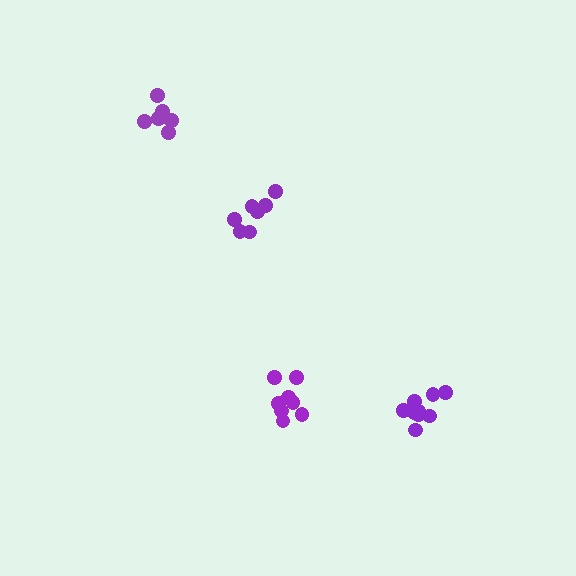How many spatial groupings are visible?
There are 4 spatial groupings.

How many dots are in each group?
Group 1: 7 dots, Group 2: 10 dots, Group 3: 8 dots, Group 4: 7 dots (32 total).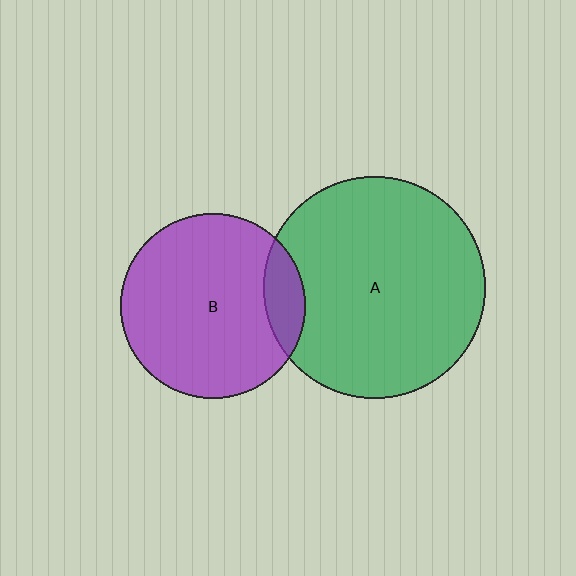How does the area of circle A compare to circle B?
Approximately 1.4 times.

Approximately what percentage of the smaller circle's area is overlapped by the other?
Approximately 10%.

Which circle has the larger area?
Circle A (green).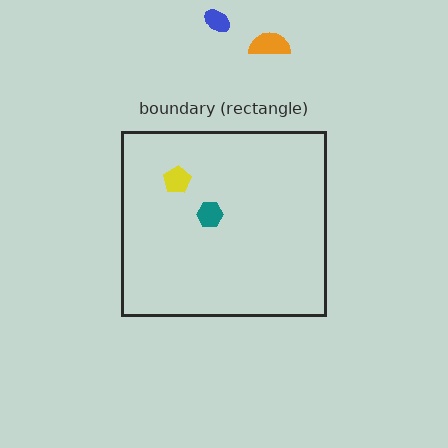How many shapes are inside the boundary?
2 inside, 2 outside.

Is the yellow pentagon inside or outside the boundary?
Inside.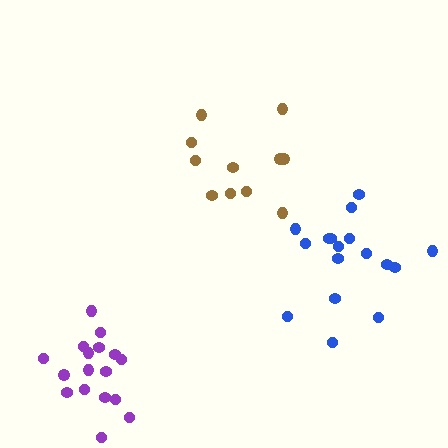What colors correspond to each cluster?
The clusters are colored: brown, purple, blue.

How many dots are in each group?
Group 1: 11 dots, Group 2: 17 dots, Group 3: 17 dots (45 total).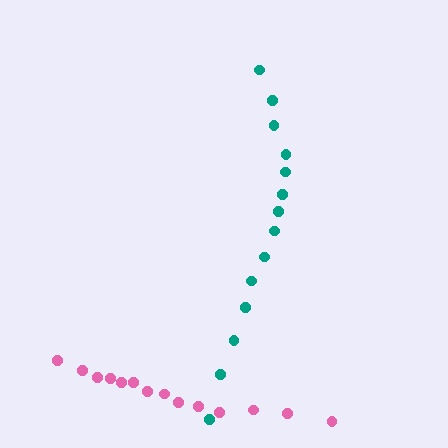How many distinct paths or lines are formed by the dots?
There are 2 distinct paths.